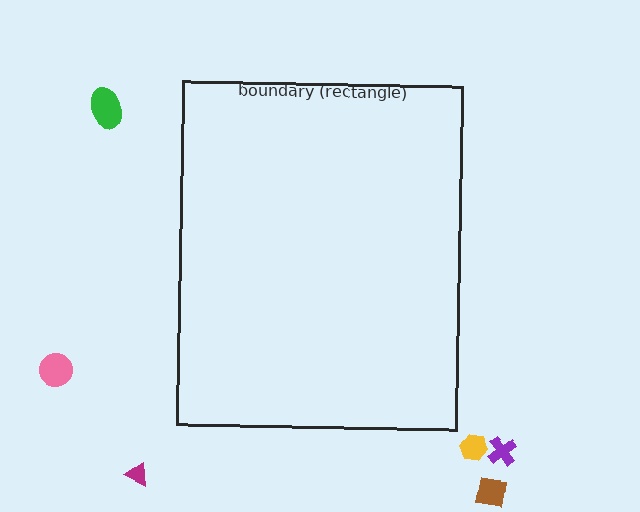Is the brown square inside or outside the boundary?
Outside.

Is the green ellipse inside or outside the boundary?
Outside.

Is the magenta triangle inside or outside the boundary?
Outside.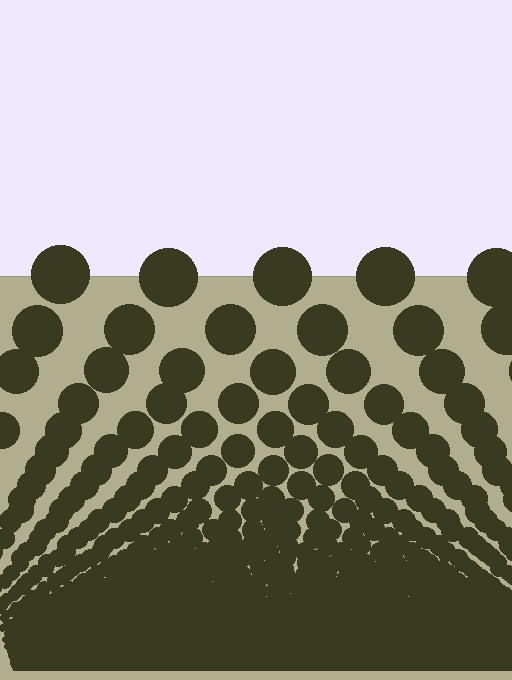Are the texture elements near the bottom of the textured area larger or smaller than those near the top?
Smaller. The gradient is inverted — elements near the bottom are smaller and denser.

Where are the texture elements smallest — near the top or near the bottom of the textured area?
Near the bottom.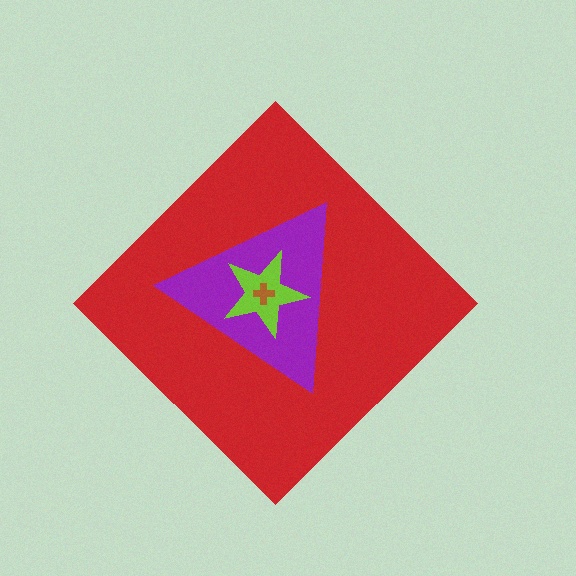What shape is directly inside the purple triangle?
The lime star.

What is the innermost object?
The brown cross.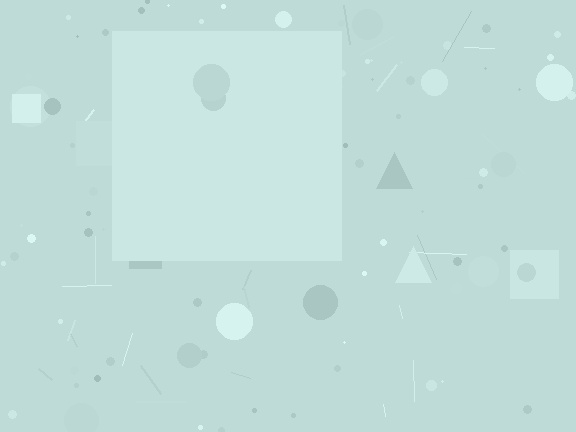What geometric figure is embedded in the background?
A square is embedded in the background.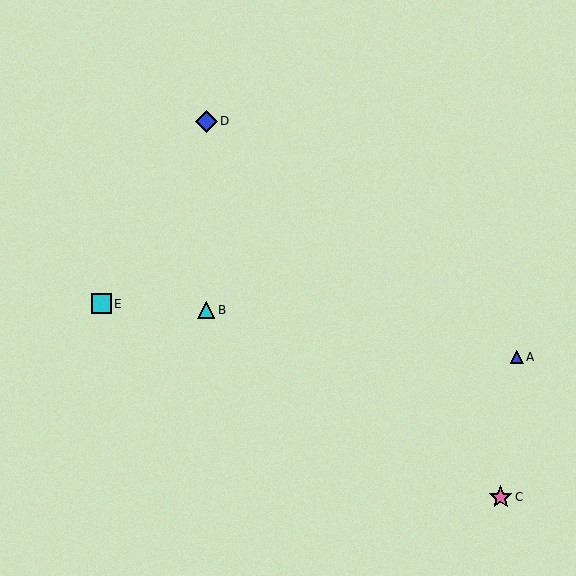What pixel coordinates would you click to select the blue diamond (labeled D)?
Click at (206, 121) to select the blue diamond D.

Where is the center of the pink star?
The center of the pink star is at (501, 497).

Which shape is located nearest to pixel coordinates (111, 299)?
The cyan square (labeled E) at (101, 304) is nearest to that location.